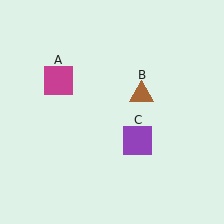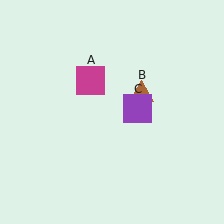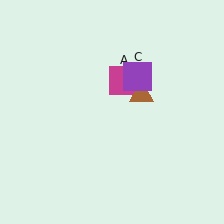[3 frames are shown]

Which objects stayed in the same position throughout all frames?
Brown triangle (object B) remained stationary.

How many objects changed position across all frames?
2 objects changed position: magenta square (object A), purple square (object C).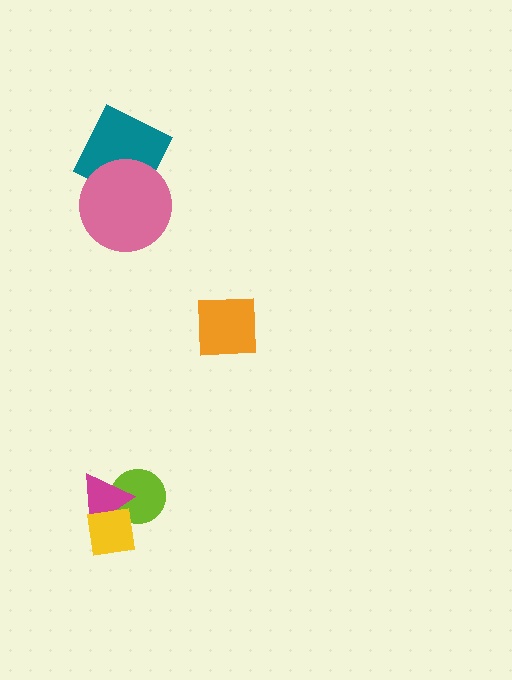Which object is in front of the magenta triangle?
The yellow square is in front of the magenta triangle.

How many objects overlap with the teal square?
1 object overlaps with the teal square.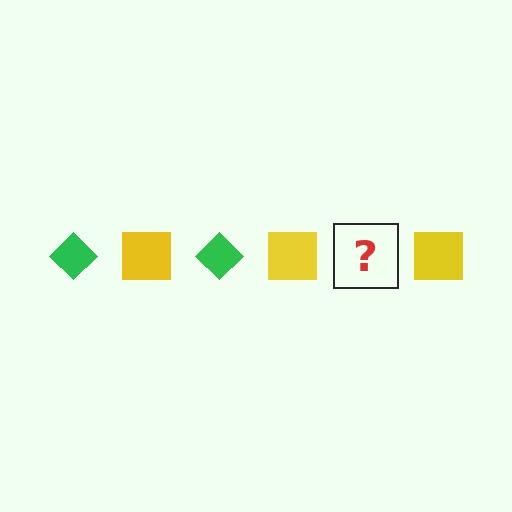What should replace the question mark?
The question mark should be replaced with a green diamond.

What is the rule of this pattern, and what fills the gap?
The rule is that the pattern alternates between green diamond and yellow square. The gap should be filled with a green diamond.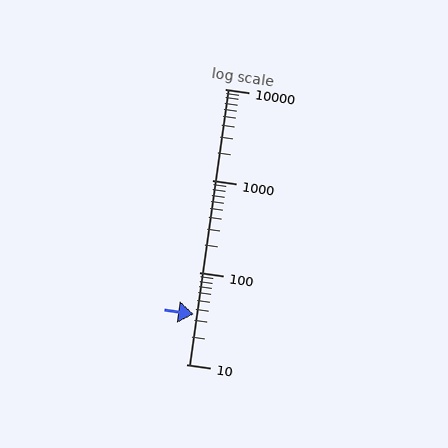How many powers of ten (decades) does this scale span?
The scale spans 3 decades, from 10 to 10000.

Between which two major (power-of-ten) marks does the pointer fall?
The pointer is between 10 and 100.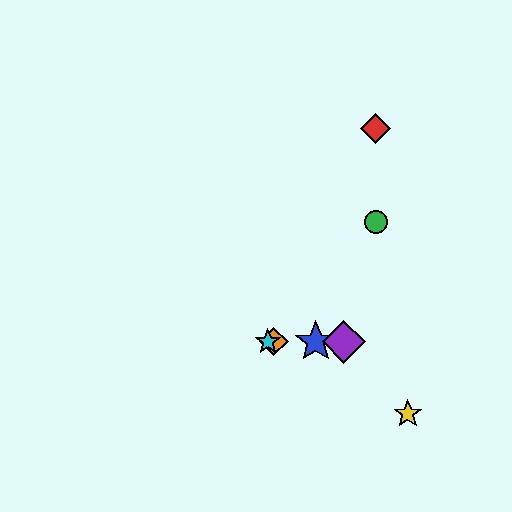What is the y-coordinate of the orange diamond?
The orange diamond is at y≈342.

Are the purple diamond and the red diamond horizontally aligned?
No, the purple diamond is at y≈342 and the red diamond is at y≈129.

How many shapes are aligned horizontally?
4 shapes (the blue star, the purple diamond, the orange diamond, the cyan star) are aligned horizontally.